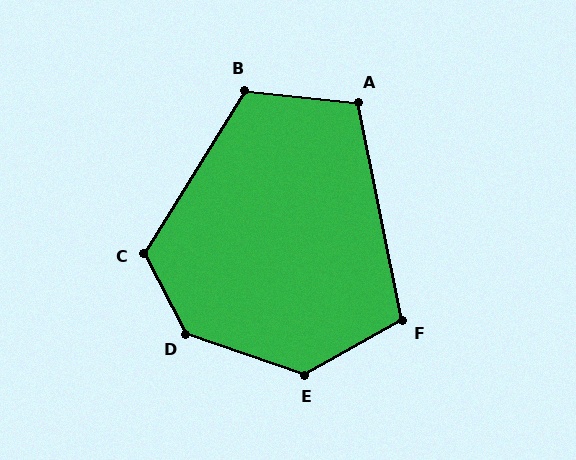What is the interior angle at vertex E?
Approximately 132 degrees (obtuse).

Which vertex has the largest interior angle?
D, at approximately 136 degrees.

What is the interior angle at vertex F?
Approximately 108 degrees (obtuse).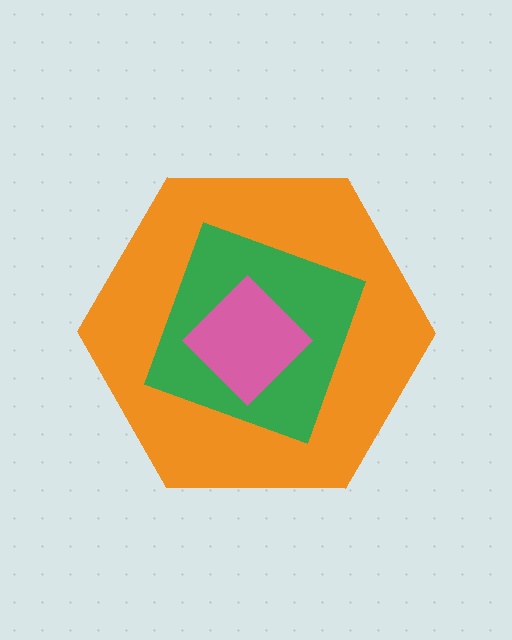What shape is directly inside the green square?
The pink diamond.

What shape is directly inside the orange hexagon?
The green square.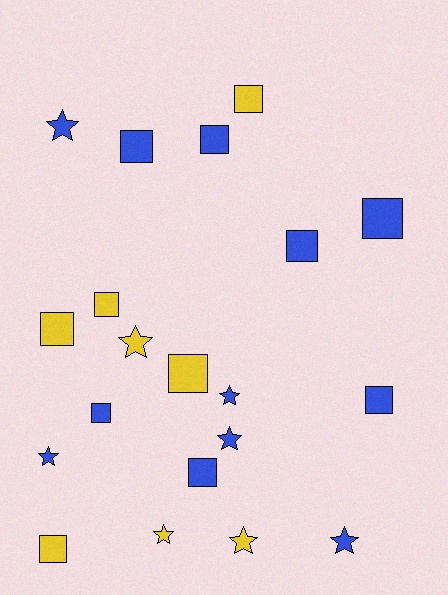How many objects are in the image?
There are 20 objects.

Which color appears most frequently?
Blue, with 12 objects.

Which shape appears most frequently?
Square, with 12 objects.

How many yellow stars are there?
There are 3 yellow stars.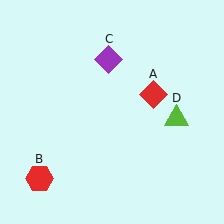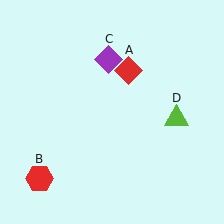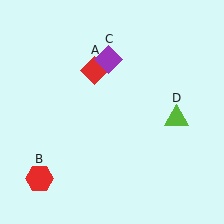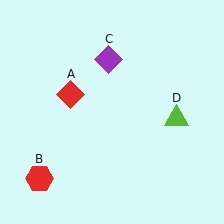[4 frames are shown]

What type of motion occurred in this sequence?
The red diamond (object A) rotated counterclockwise around the center of the scene.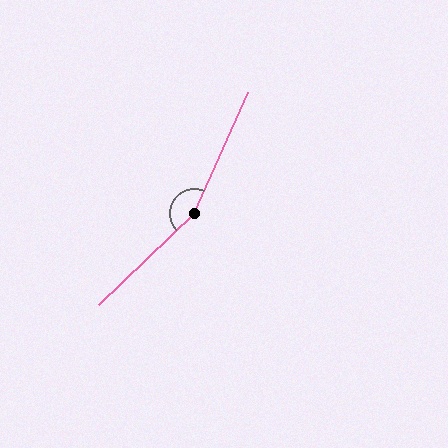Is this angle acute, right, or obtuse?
It is obtuse.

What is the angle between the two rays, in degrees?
Approximately 157 degrees.